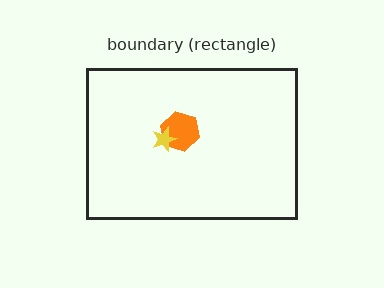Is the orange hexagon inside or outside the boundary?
Inside.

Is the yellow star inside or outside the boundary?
Inside.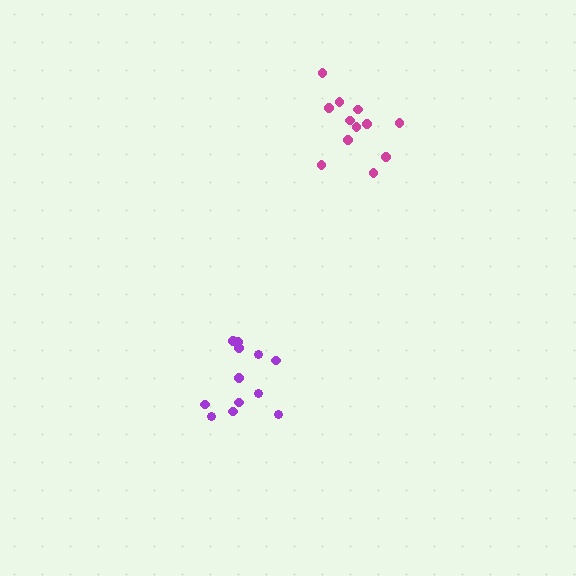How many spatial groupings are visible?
There are 2 spatial groupings.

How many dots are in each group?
Group 1: 12 dots, Group 2: 12 dots (24 total).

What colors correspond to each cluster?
The clusters are colored: purple, magenta.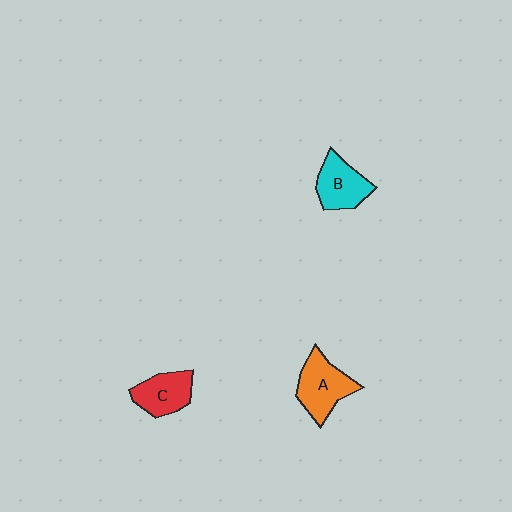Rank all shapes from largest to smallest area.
From largest to smallest: A (orange), B (cyan), C (red).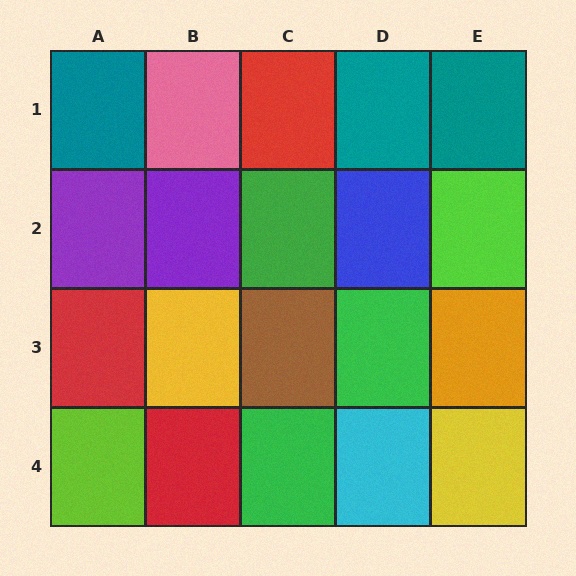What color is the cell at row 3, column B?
Yellow.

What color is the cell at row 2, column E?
Lime.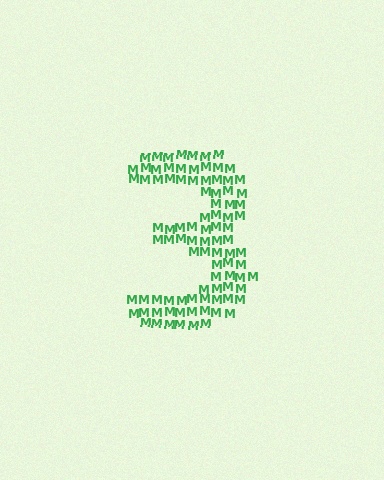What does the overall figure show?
The overall figure shows the digit 3.